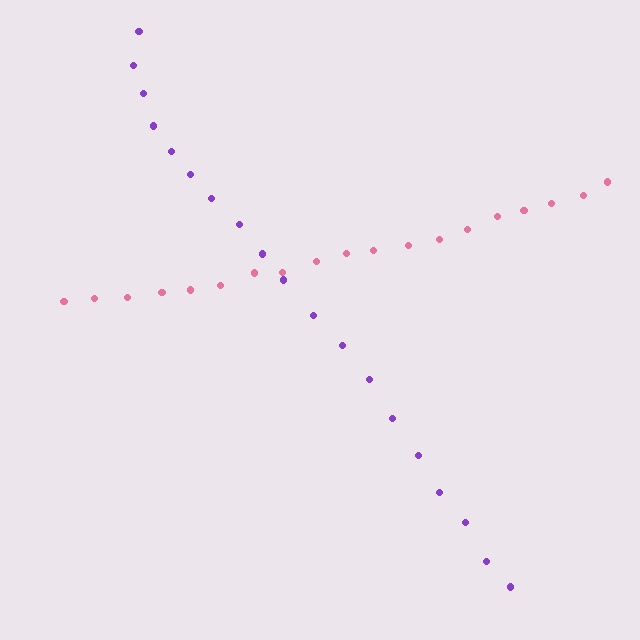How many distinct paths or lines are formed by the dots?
There are 2 distinct paths.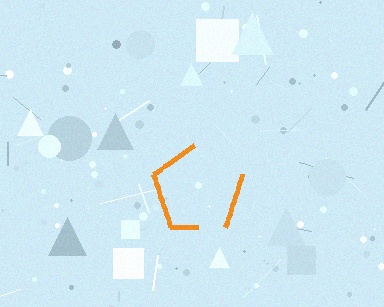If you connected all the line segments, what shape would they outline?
They would outline a pentagon.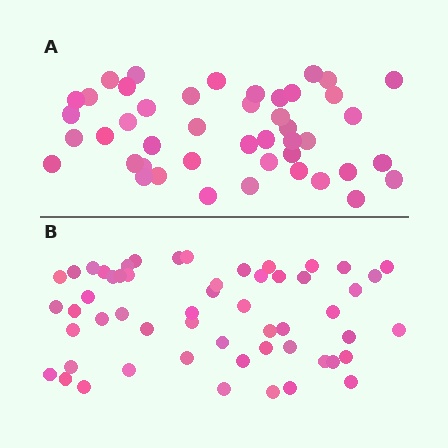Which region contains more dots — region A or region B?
Region B (the bottom region) has more dots.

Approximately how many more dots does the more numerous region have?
Region B has roughly 10 or so more dots than region A.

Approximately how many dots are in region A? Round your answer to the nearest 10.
About 40 dots. (The exact count is 45, which rounds to 40.)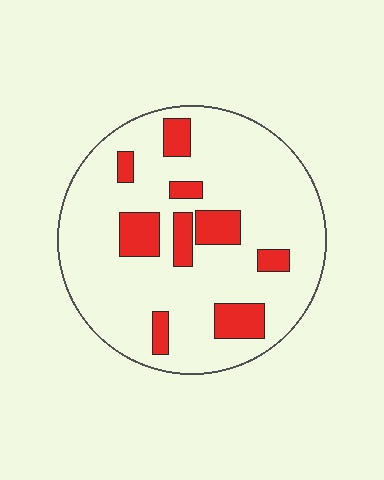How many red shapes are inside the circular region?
9.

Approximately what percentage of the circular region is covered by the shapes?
Approximately 20%.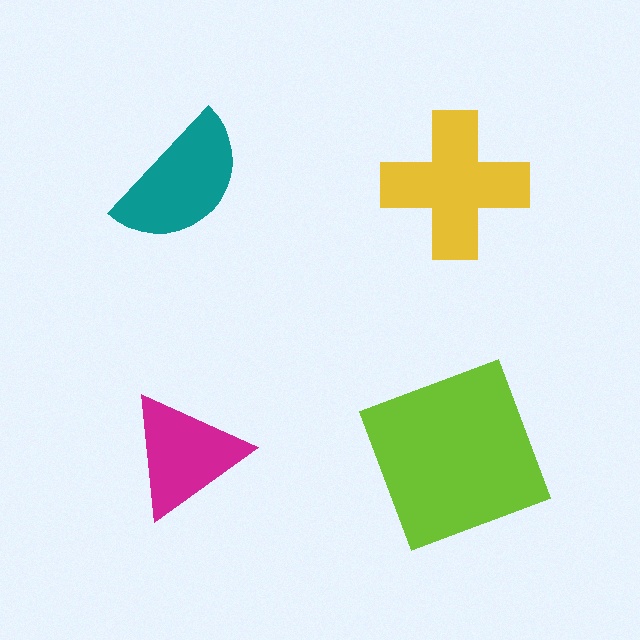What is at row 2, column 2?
A lime square.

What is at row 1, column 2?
A yellow cross.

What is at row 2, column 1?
A magenta triangle.